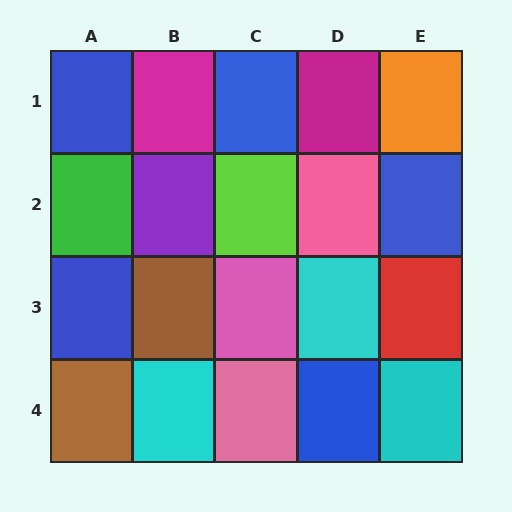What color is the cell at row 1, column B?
Magenta.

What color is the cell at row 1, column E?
Orange.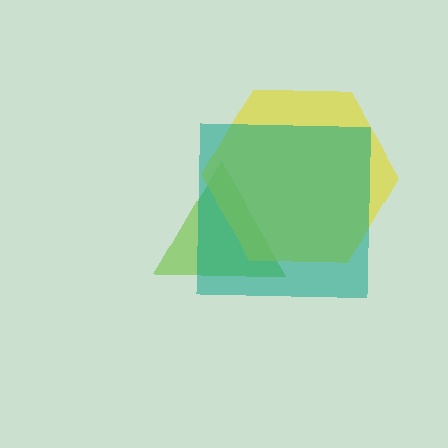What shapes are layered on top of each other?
The layered shapes are: a lime triangle, a yellow hexagon, a teal square.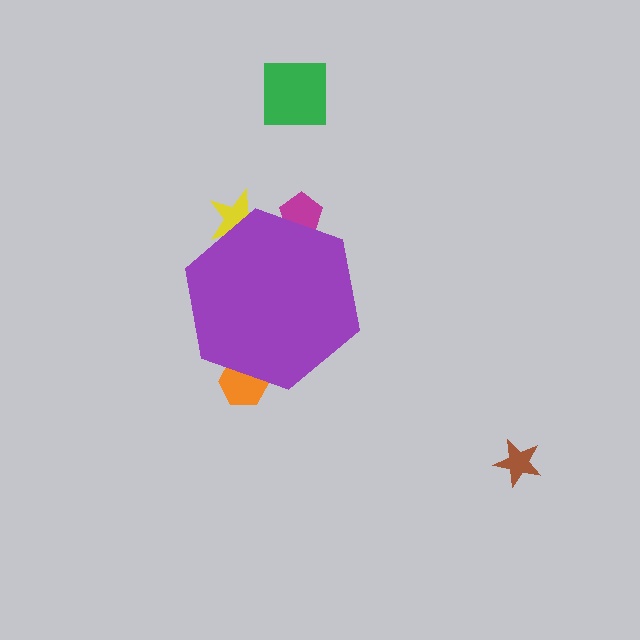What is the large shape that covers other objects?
A purple hexagon.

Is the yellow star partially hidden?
Yes, the yellow star is partially hidden behind the purple hexagon.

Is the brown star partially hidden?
No, the brown star is fully visible.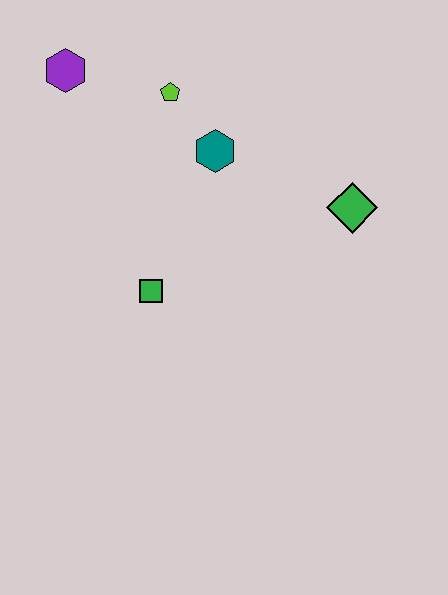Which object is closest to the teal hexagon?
The lime pentagon is closest to the teal hexagon.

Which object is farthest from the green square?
The purple hexagon is farthest from the green square.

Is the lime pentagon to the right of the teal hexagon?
No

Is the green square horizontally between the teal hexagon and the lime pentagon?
No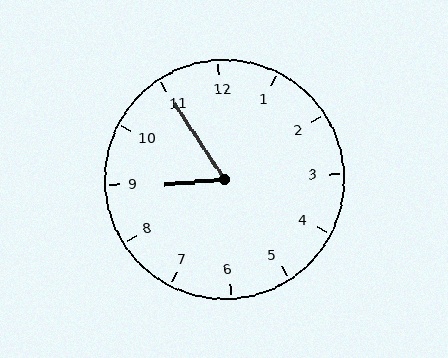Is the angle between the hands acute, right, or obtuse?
It is acute.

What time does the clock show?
8:55.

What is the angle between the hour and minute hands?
Approximately 62 degrees.